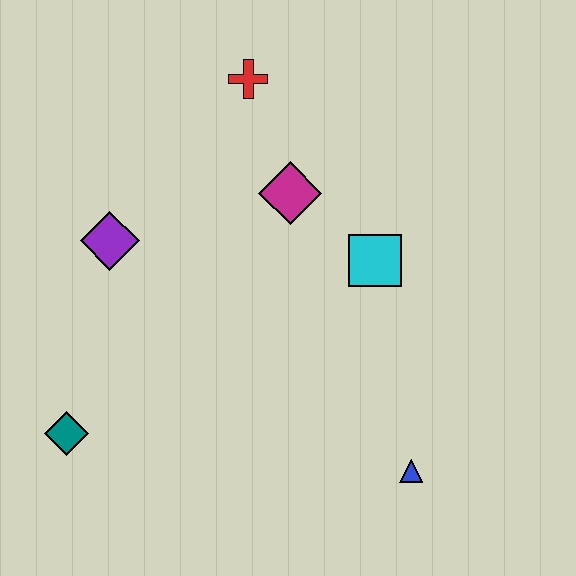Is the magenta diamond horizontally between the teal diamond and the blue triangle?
Yes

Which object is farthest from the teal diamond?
The red cross is farthest from the teal diamond.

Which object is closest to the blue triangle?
The cyan square is closest to the blue triangle.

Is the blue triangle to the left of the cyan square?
No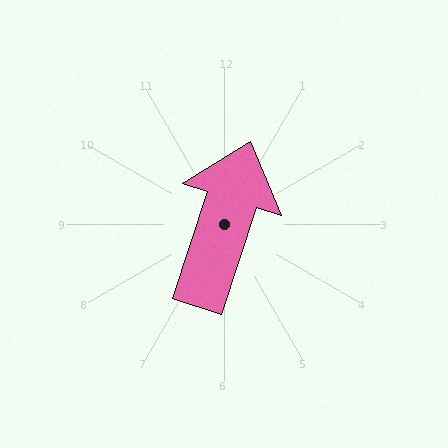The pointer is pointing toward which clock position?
Roughly 1 o'clock.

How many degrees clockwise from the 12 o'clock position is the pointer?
Approximately 18 degrees.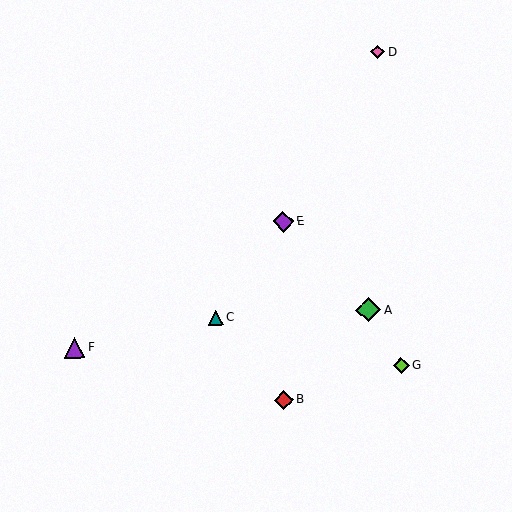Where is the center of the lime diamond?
The center of the lime diamond is at (401, 365).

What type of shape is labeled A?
Shape A is a green diamond.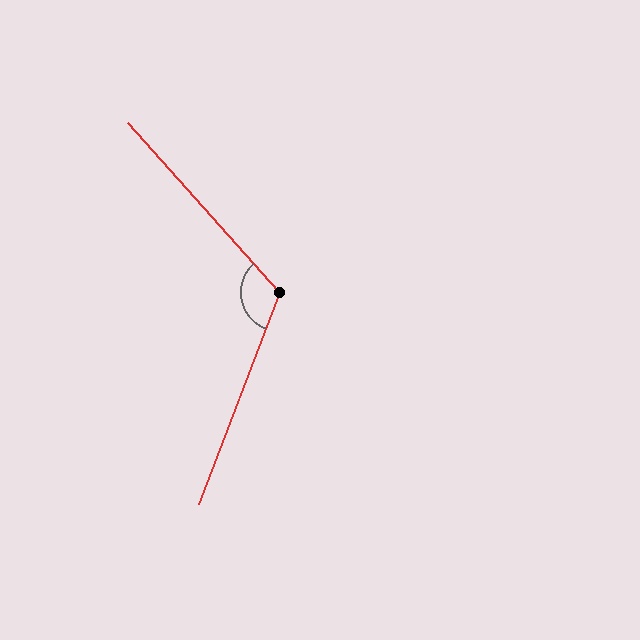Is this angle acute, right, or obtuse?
It is obtuse.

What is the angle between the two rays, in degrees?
Approximately 118 degrees.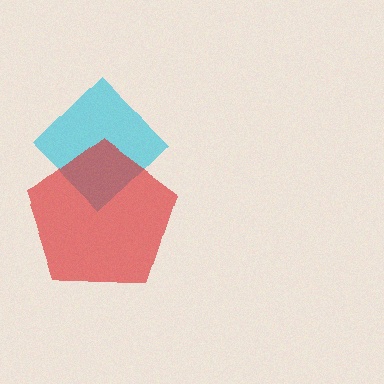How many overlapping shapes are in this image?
There are 2 overlapping shapes in the image.